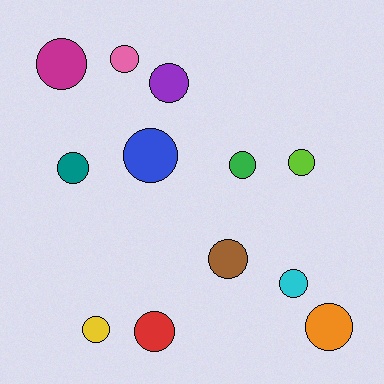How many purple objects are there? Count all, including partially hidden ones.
There is 1 purple object.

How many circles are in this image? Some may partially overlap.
There are 12 circles.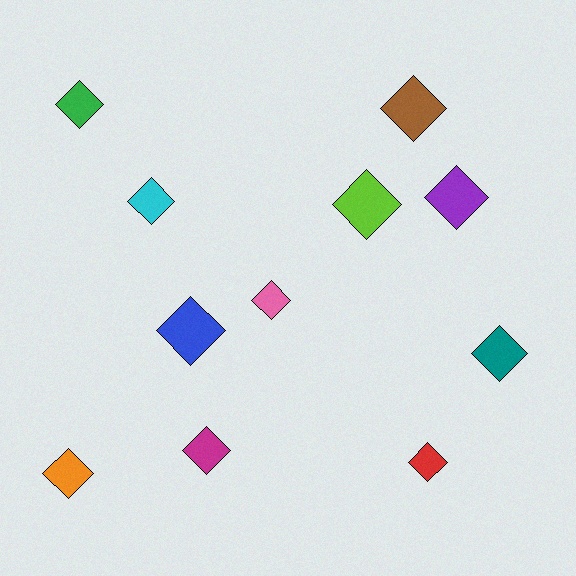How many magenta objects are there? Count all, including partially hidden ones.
There is 1 magenta object.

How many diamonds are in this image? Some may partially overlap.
There are 11 diamonds.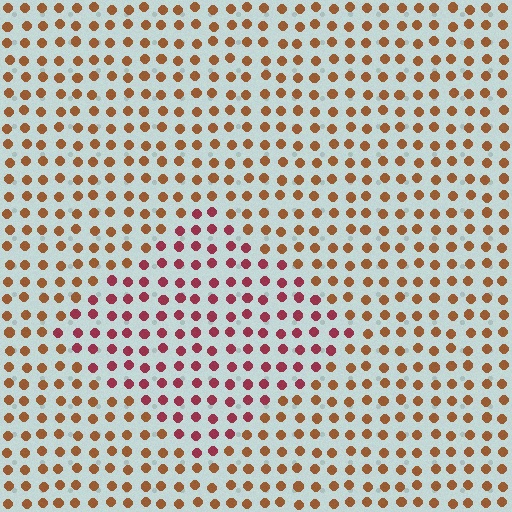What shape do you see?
I see a diamond.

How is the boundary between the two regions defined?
The boundary is defined purely by a slight shift in hue (about 39 degrees). Spacing, size, and orientation are identical on both sides.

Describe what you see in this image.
The image is filled with small brown elements in a uniform arrangement. A diamond-shaped region is visible where the elements are tinted to a slightly different hue, forming a subtle color boundary.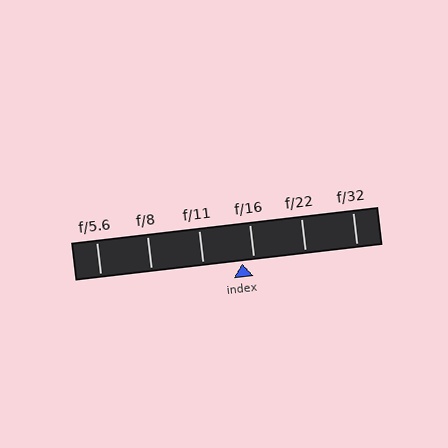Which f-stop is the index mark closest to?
The index mark is closest to f/16.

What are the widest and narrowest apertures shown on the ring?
The widest aperture shown is f/5.6 and the narrowest is f/32.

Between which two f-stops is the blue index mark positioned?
The index mark is between f/11 and f/16.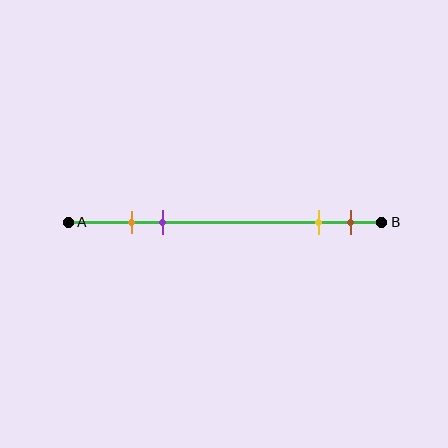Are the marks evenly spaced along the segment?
No, the marks are not evenly spaced.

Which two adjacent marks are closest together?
The orange and purple marks are the closest adjacent pair.